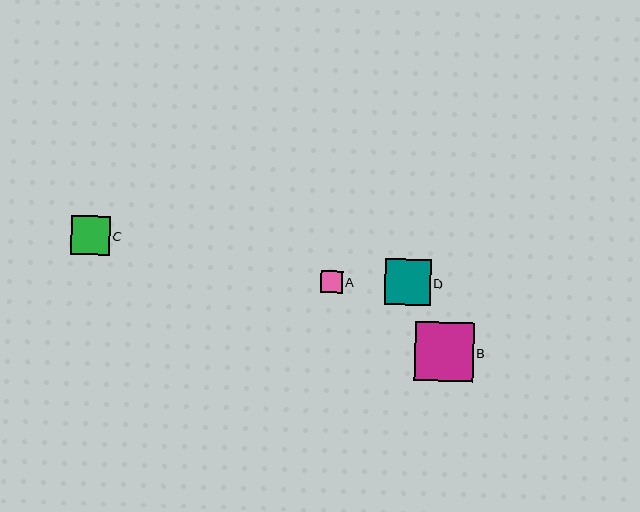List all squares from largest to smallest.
From largest to smallest: B, D, C, A.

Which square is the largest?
Square B is the largest with a size of approximately 59 pixels.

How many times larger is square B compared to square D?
Square B is approximately 1.3 times the size of square D.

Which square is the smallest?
Square A is the smallest with a size of approximately 22 pixels.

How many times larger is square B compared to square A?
Square B is approximately 2.7 times the size of square A.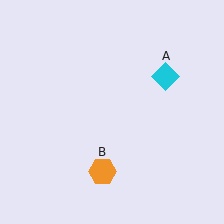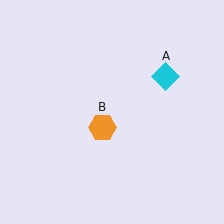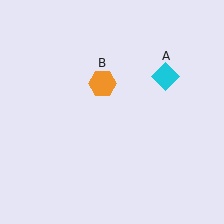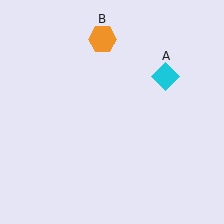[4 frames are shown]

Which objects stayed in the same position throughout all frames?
Cyan diamond (object A) remained stationary.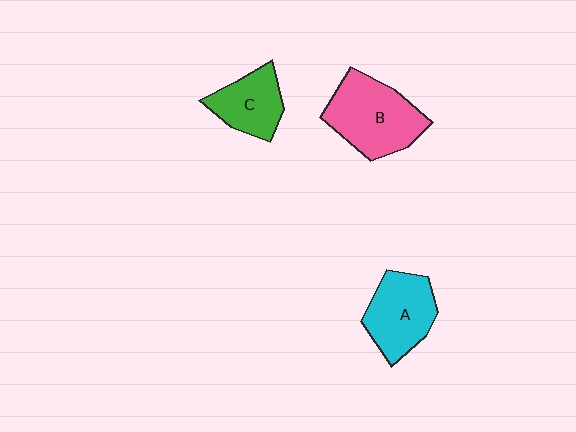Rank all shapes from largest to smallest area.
From largest to smallest: B (pink), A (cyan), C (green).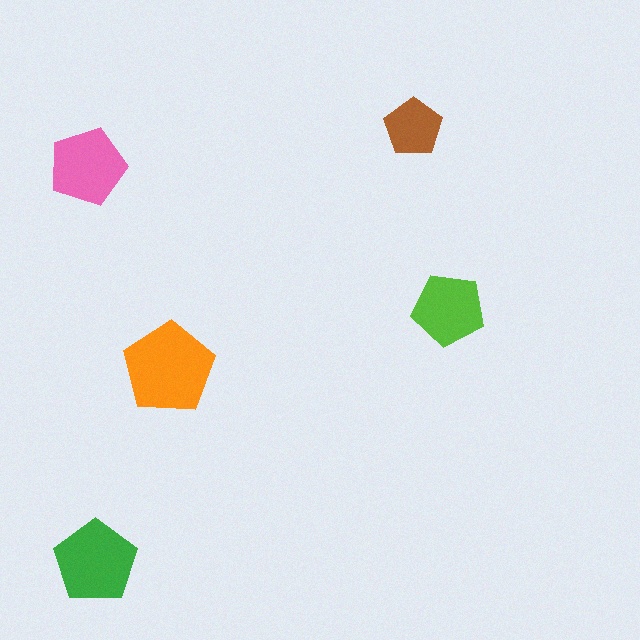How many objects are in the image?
There are 5 objects in the image.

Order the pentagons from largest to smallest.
the orange one, the green one, the pink one, the lime one, the brown one.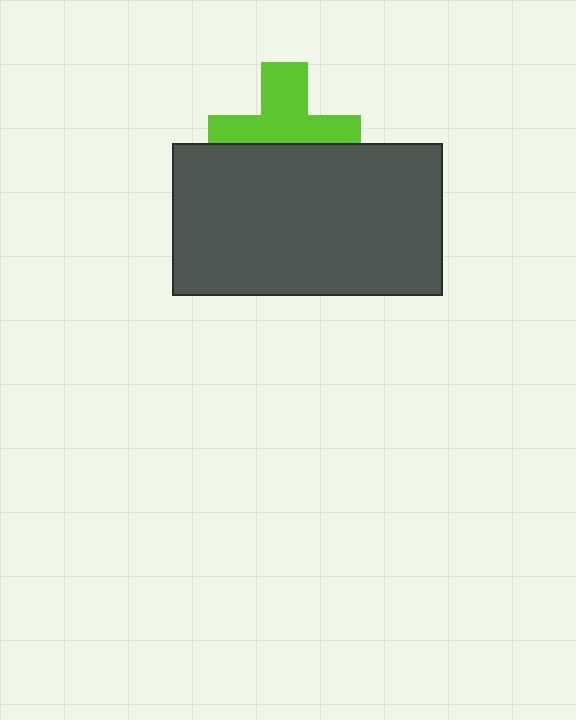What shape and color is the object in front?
The object in front is a dark gray rectangle.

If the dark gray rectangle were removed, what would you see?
You would see the complete lime cross.